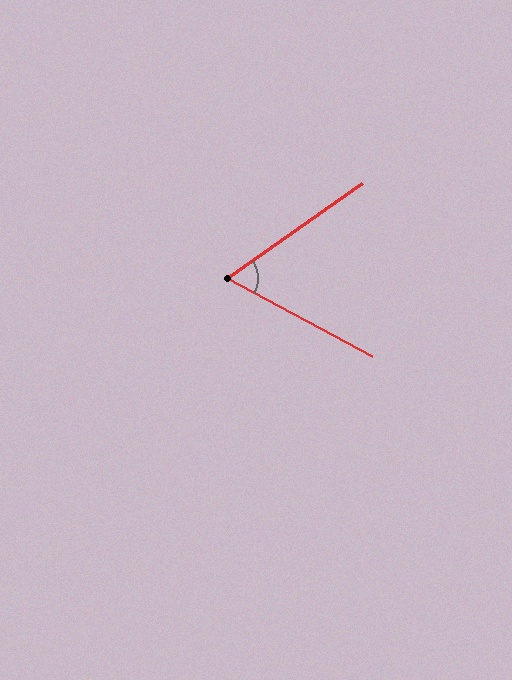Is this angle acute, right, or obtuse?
It is acute.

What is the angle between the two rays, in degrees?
Approximately 63 degrees.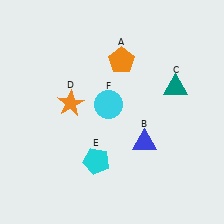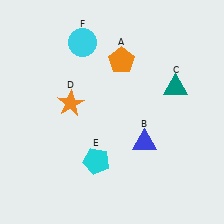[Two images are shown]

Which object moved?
The cyan circle (F) moved up.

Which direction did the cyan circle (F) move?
The cyan circle (F) moved up.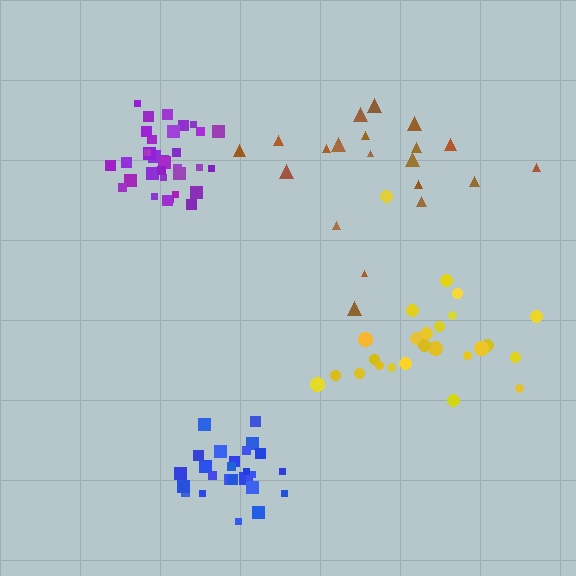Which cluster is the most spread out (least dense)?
Brown.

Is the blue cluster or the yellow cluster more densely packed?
Blue.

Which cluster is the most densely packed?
Purple.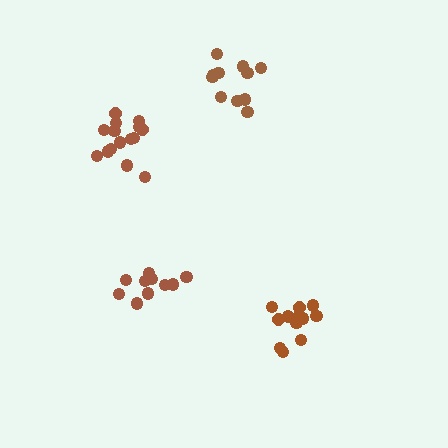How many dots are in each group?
Group 1: 11 dots, Group 2: 13 dots, Group 3: 10 dots, Group 4: 15 dots (49 total).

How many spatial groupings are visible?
There are 4 spatial groupings.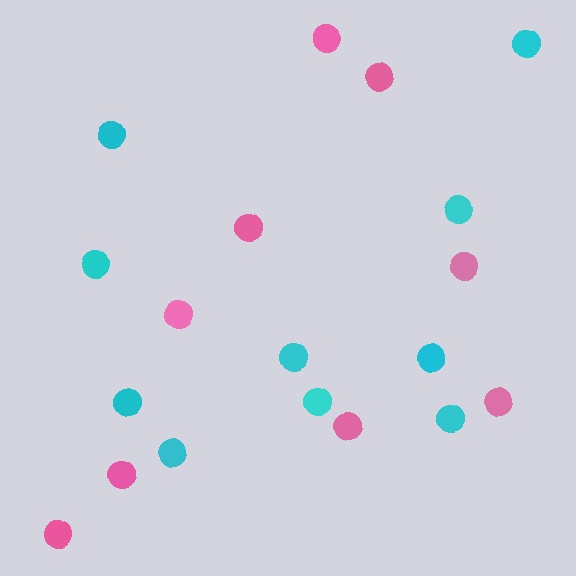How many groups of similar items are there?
There are 2 groups: one group of pink circles (9) and one group of cyan circles (10).